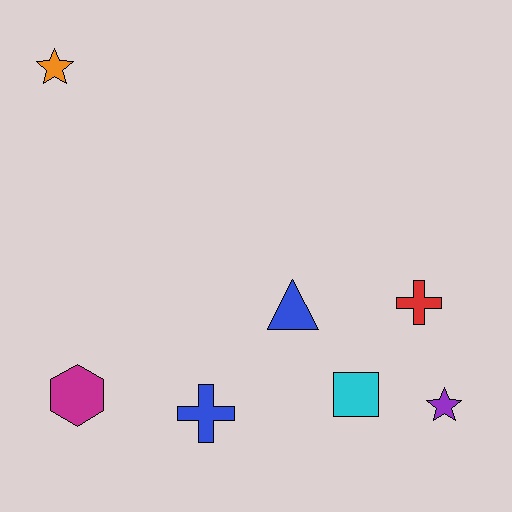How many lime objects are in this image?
There are no lime objects.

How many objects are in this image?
There are 7 objects.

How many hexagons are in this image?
There is 1 hexagon.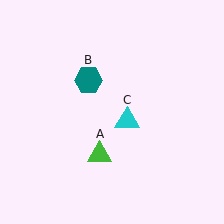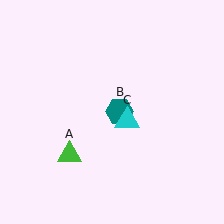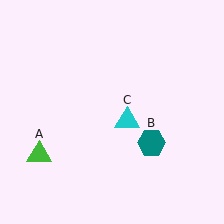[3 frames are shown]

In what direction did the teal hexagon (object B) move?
The teal hexagon (object B) moved down and to the right.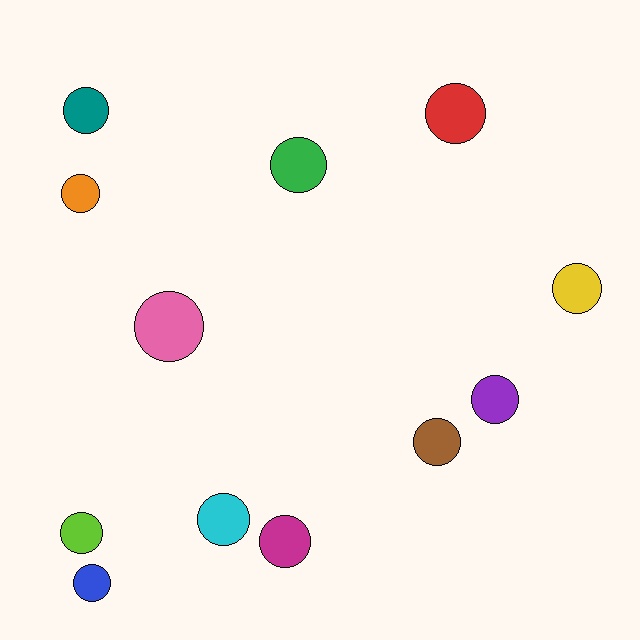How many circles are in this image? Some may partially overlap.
There are 12 circles.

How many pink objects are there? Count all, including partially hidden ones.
There is 1 pink object.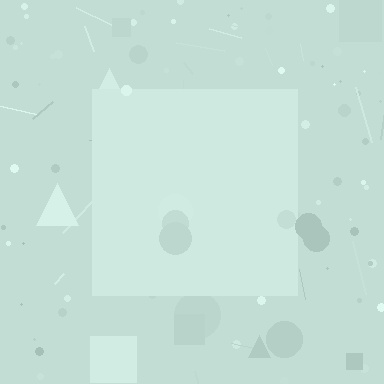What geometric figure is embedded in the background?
A square is embedded in the background.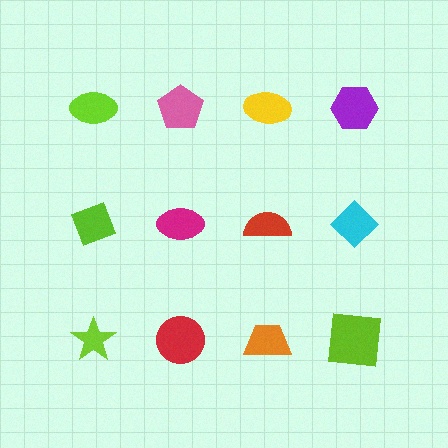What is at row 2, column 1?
A lime diamond.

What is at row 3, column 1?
A lime star.